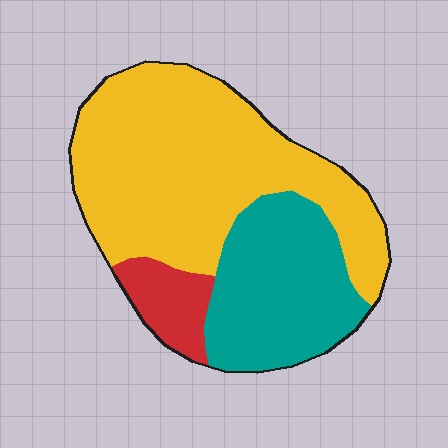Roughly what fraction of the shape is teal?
Teal covers about 30% of the shape.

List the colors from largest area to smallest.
From largest to smallest: yellow, teal, red.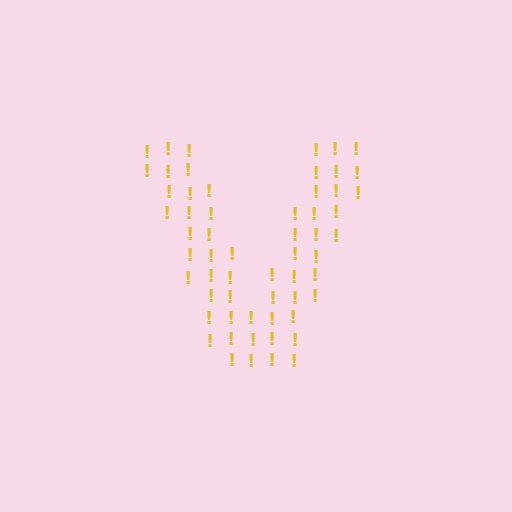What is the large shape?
The large shape is the letter V.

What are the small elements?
The small elements are exclamation marks.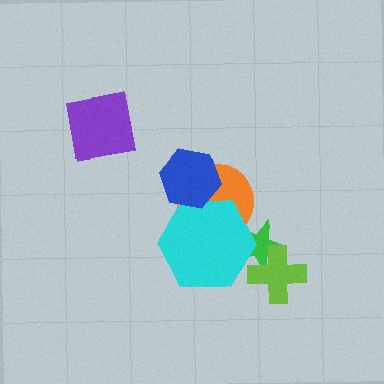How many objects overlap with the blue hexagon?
2 objects overlap with the blue hexagon.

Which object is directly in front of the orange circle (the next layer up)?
The cyan hexagon is directly in front of the orange circle.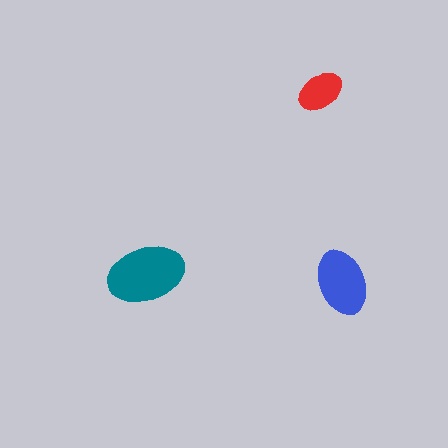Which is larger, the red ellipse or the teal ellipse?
The teal one.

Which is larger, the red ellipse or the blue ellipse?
The blue one.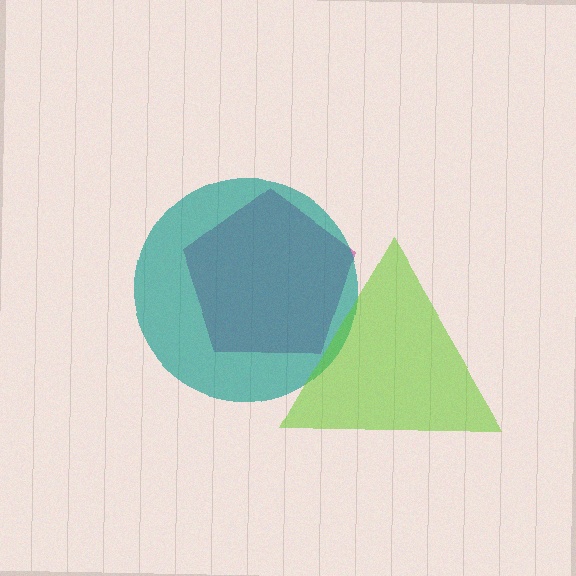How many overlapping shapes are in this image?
There are 3 overlapping shapes in the image.